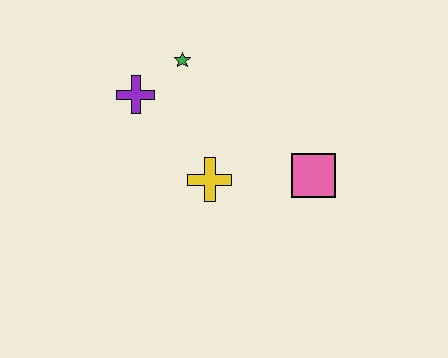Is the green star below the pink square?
No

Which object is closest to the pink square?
The yellow cross is closest to the pink square.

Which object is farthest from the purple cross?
The pink square is farthest from the purple cross.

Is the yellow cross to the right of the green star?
Yes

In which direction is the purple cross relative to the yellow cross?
The purple cross is above the yellow cross.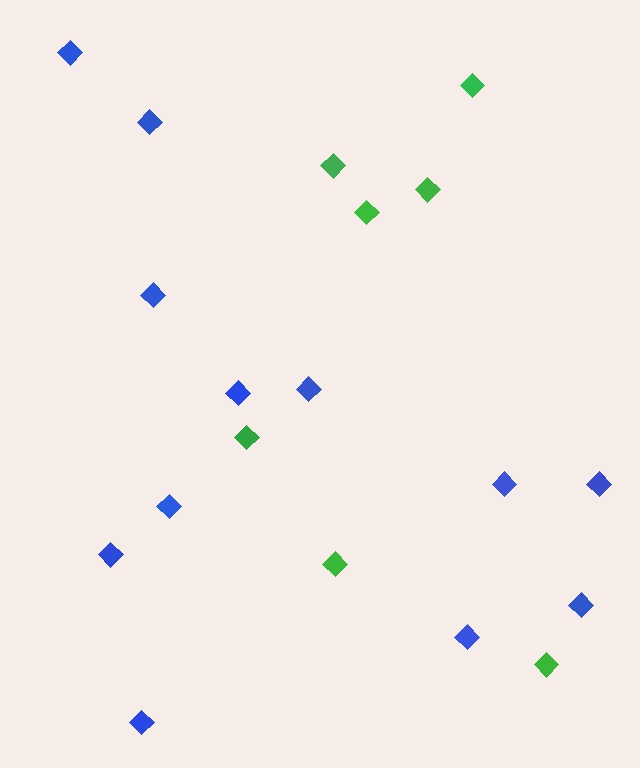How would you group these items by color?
There are 2 groups: one group of green diamonds (7) and one group of blue diamonds (12).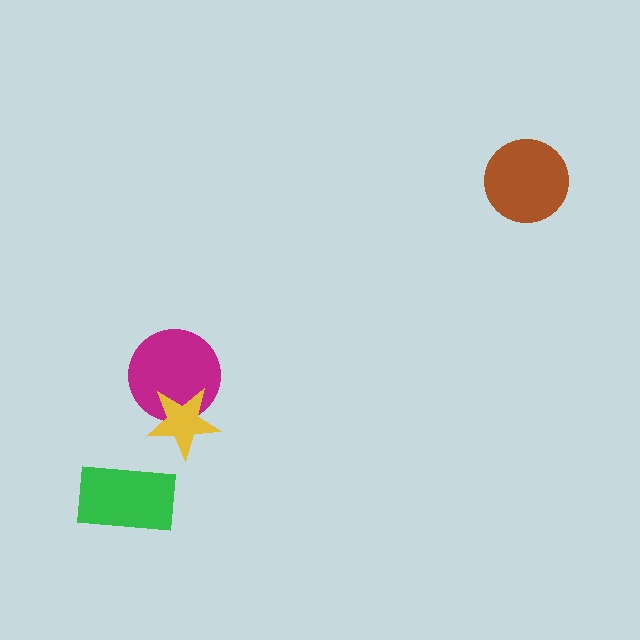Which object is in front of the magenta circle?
The yellow star is in front of the magenta circle.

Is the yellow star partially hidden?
No, no other shape covers it.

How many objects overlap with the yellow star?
1 object overlaps with the yellow star.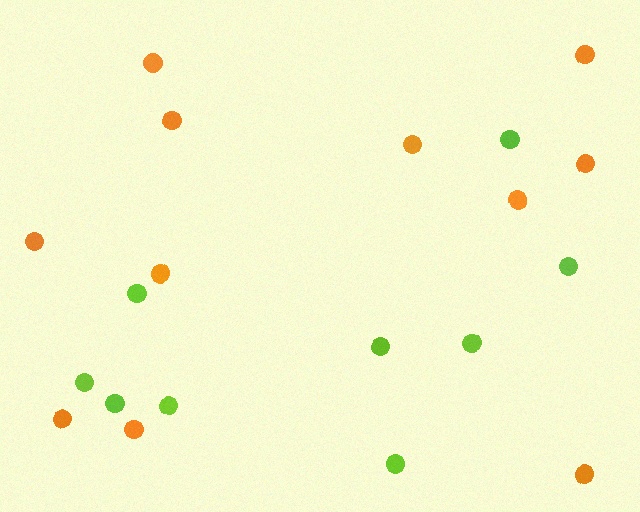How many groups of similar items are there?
There are 2 groups: one group of orange circles (11) and one group of lime circles (9).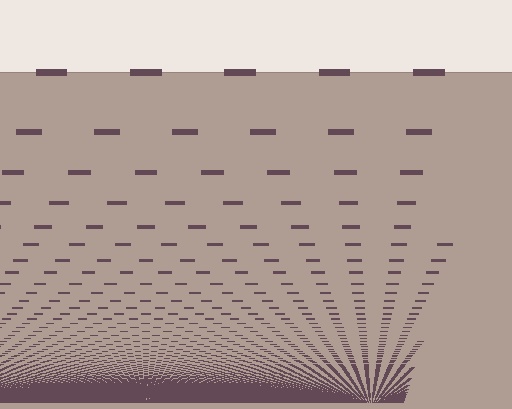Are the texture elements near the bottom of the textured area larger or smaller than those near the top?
Smaller. The gradient is inverted — elements near the bottom are smaller and denser.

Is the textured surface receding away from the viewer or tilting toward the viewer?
The surface appears to tilt toward the viewer. Texture elements get larger and sparser toward the top.